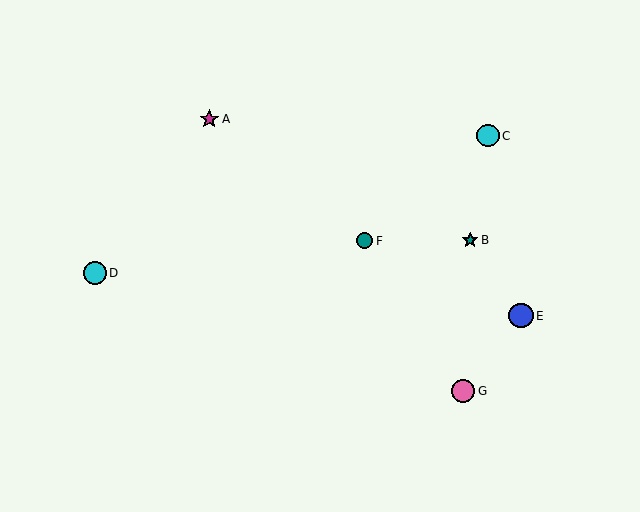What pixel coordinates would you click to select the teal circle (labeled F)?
Click at (365, 241) to select the teal circle F.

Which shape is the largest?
The blue circle (labeled E) is the largest.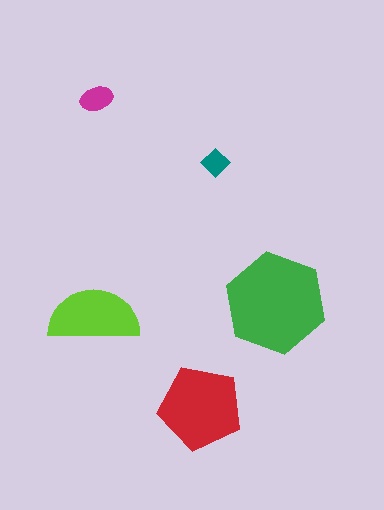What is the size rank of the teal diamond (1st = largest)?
5th.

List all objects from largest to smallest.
The green hexagon, the red pentagon, the lime semicircle, the magenta ellipse, the teal diamond.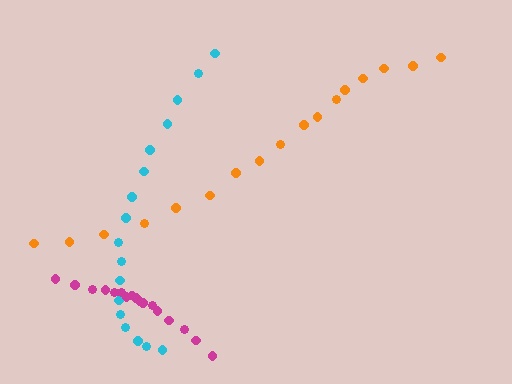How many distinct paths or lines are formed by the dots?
There are 3 distinct paths.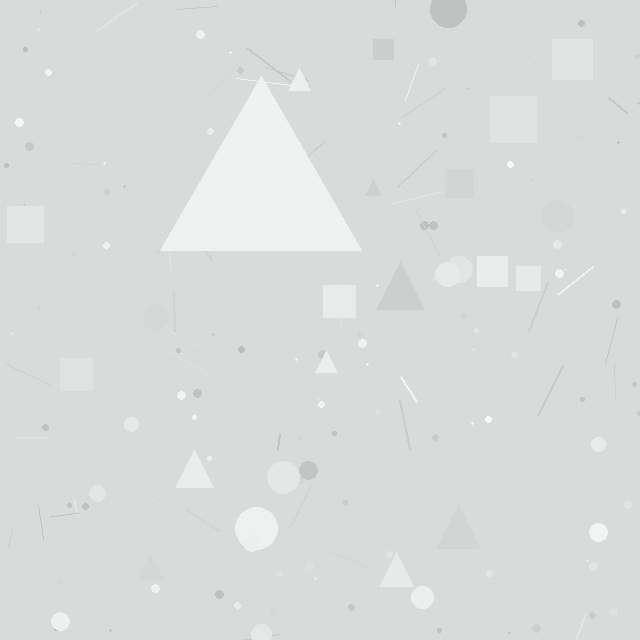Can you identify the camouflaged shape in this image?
The camouflaged shape is a triangle.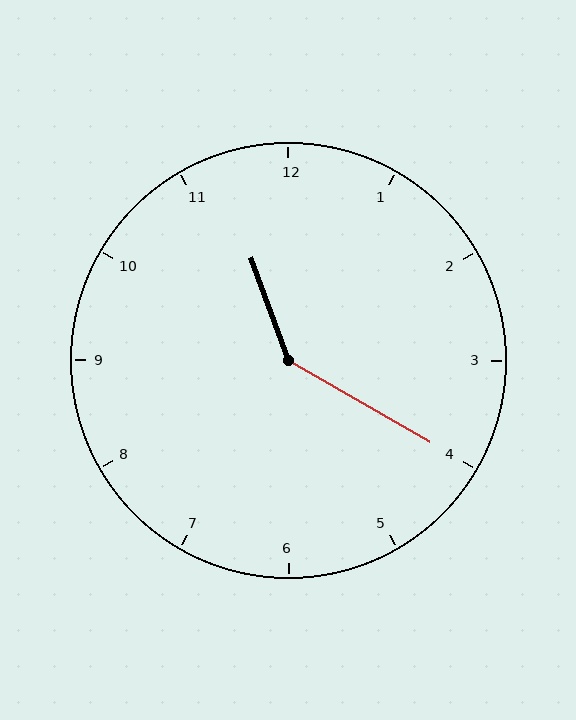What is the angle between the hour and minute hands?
Approximately 140 degrees.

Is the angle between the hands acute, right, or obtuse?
It is obtuse.